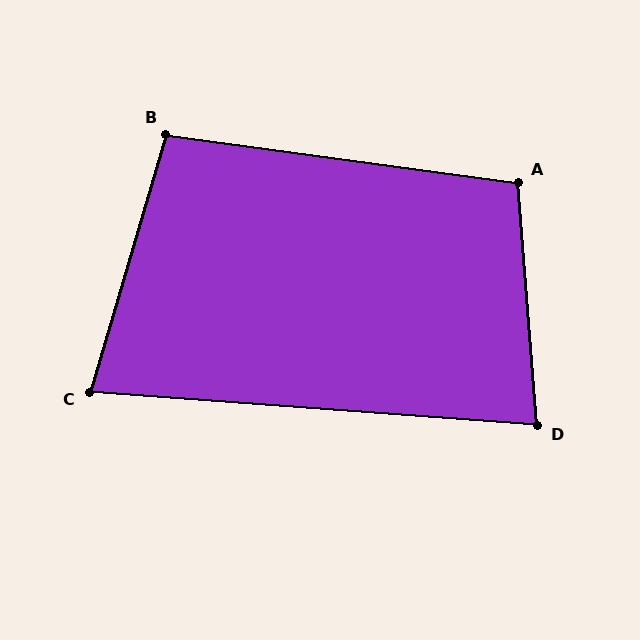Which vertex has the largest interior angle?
A, at approximately 102 degrees.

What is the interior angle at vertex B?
Approximately 99 degrees (obtuse).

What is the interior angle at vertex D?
Approximately 81 degrees (acute).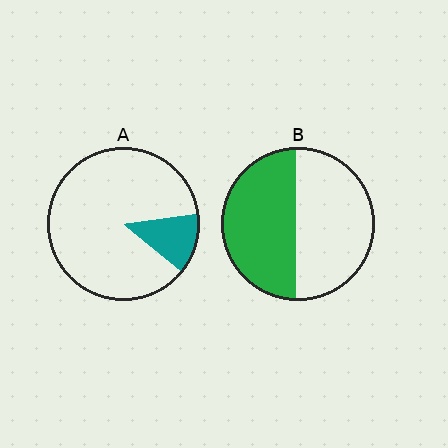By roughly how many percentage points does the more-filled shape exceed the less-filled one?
By roughly 35 percentage points (B over A).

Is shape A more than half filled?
No.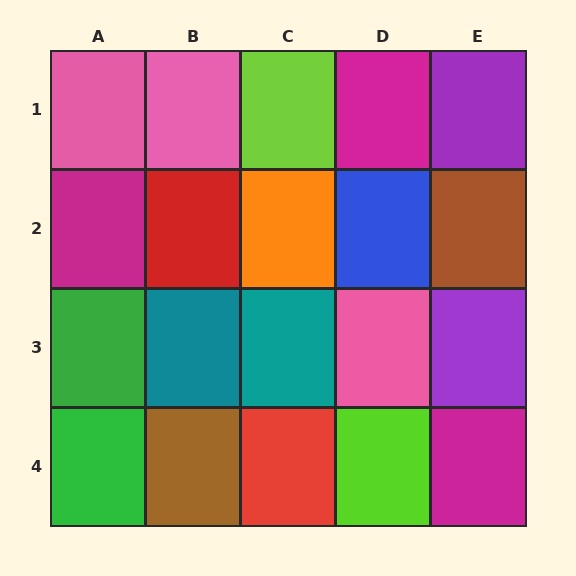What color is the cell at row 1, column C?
Lime.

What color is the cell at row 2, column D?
Blue.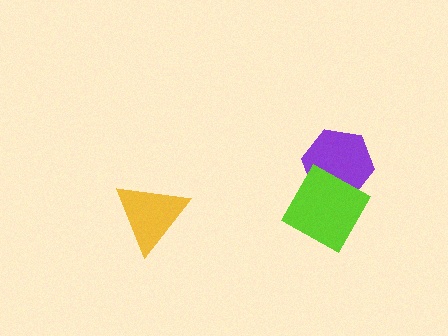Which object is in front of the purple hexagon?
The lime diamond is in front of the purple hexagon.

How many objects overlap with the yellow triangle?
0 objects overlap with the yellow triangle.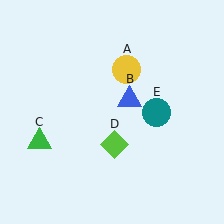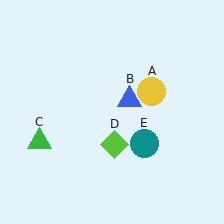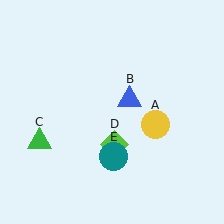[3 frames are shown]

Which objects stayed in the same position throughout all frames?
Blue triangle (object B) and green triangle (object C) and lime diamond (object D) remained stationary.